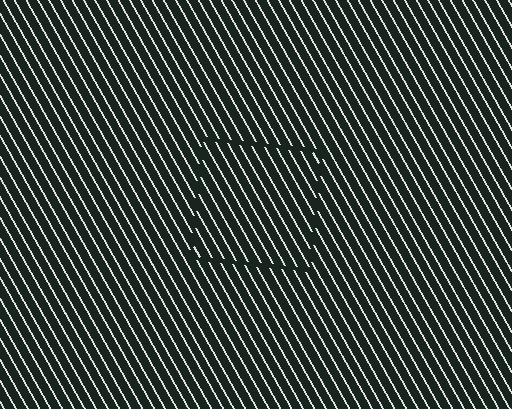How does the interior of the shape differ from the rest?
The interior of the shape contains the same grating, shifted by half a period — the contour is defined by the phase discontinuity where line-ends from the inner and outer gratings abut.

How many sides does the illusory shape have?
4 sides — the line-ends trace a square.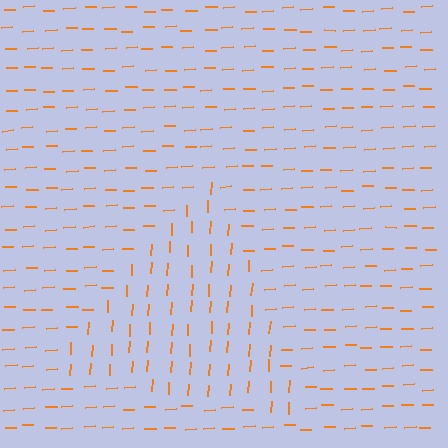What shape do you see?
I see a triangle.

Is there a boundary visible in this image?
Yes, there is a texture boundary formed by a change in line orientation.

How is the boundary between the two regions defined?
The boundary is defined purely by a change in line orientation (approximately 84 degrees difference). All lines are the same color and thickness.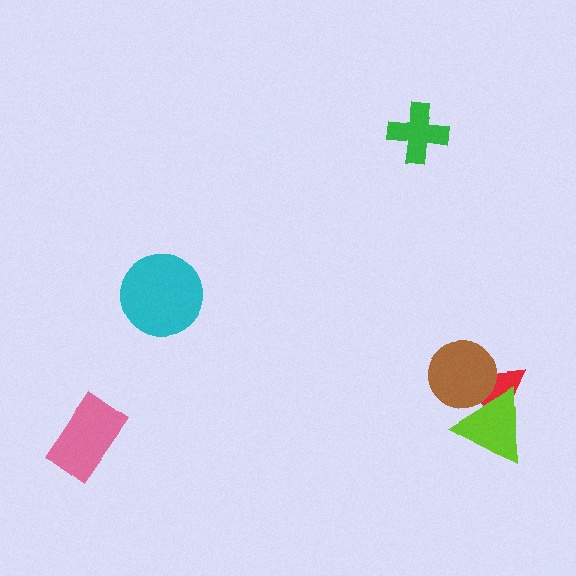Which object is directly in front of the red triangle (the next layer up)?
The brown circle is directly in front of the red triangle.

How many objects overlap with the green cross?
0 objects overlap with the green cross.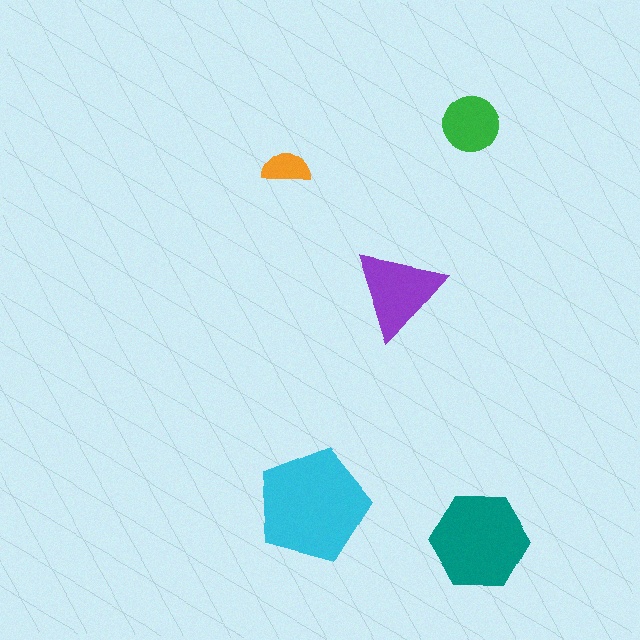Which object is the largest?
The cyan pentagon.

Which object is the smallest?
The orange semicircle.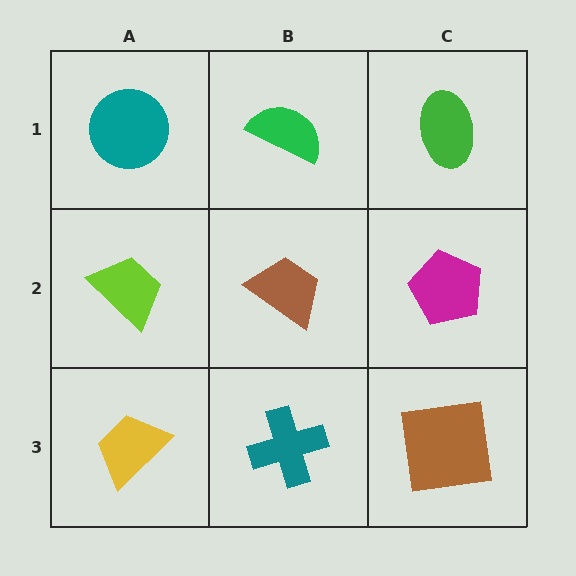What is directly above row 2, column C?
A green ellipse.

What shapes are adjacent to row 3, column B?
A brown trapezoid (row 2, column B), a yellow trapezoid (row 3, column A), a brown square (row 3, column C).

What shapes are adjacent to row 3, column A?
A lime trapezoid (row 2, column A), a teal cross (row 3, column B).